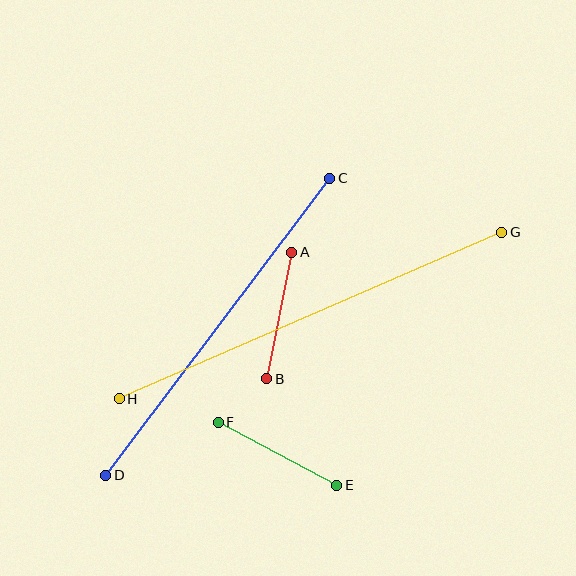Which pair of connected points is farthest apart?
Points G and H are farthest apart.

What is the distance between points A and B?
The distance is approximately 129 pixels.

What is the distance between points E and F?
The distance is approximately 134 pixels.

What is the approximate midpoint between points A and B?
The midpoint is at approximately (279, 316) pixels.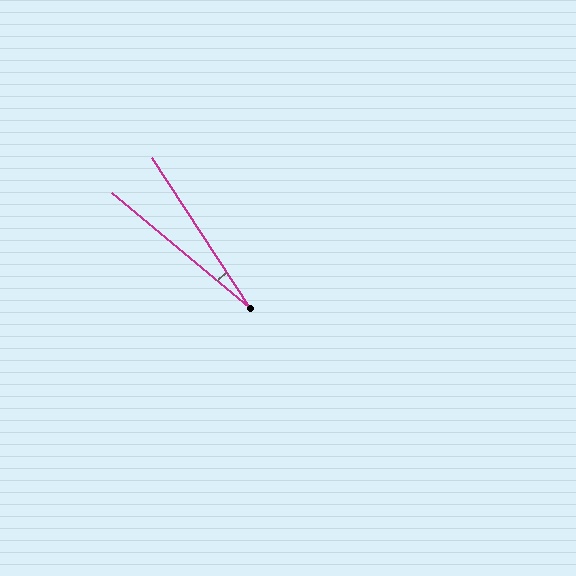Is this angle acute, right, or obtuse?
It is acute.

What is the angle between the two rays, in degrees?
Approximately 17 degrees.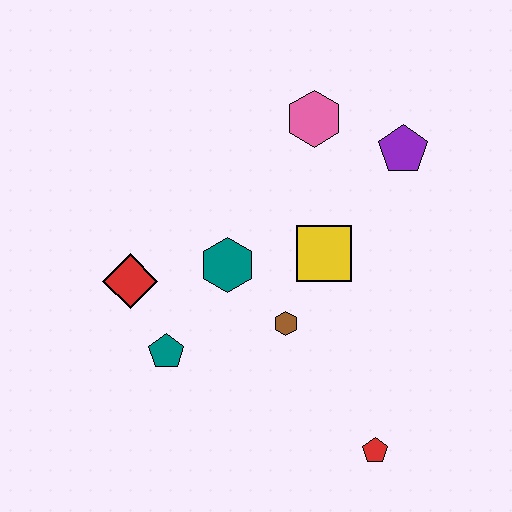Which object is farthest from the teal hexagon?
The red pentagon is farthest from the teal hexagon.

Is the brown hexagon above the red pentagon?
Yes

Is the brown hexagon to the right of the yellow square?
No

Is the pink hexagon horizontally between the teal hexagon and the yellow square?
Yes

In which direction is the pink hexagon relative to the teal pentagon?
The pink hexagon is above the teal pentagon.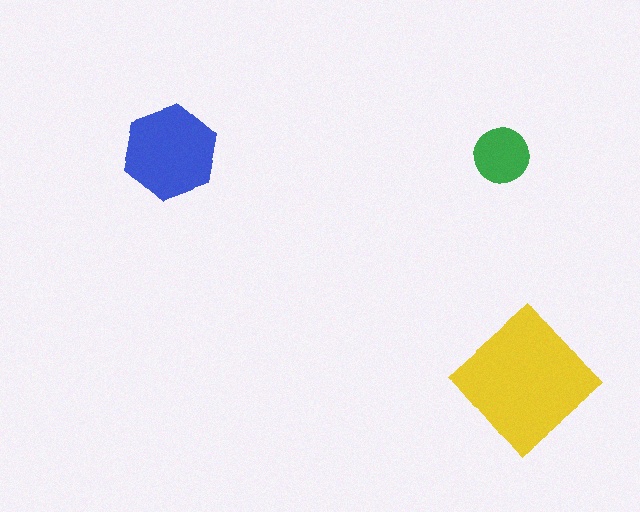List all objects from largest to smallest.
The yellow diamond, the blue hexagon, the green circle.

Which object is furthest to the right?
The yellow diamond is rightmost.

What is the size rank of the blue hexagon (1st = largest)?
2nd.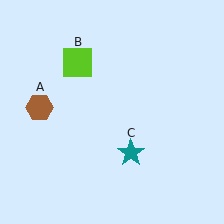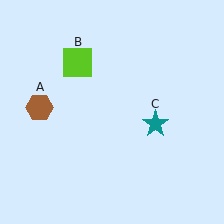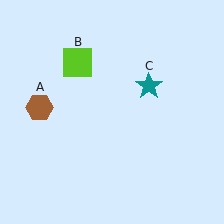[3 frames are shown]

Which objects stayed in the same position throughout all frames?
Brown hexagon (object A) and lime square (object B) remained stationary.